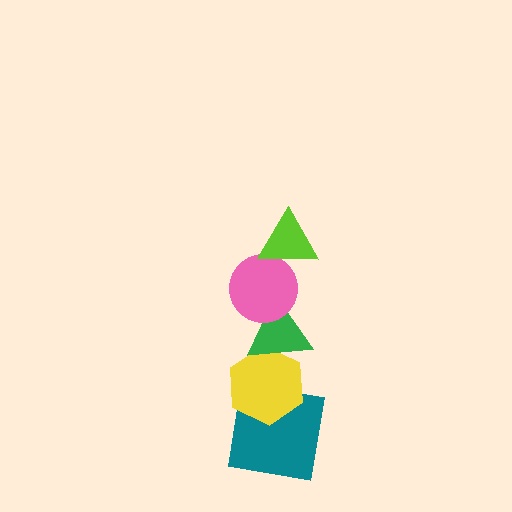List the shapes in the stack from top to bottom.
From top to bottom: the lime triangle, the pink circle, the green triangle, the yellow hexagon, the teal square.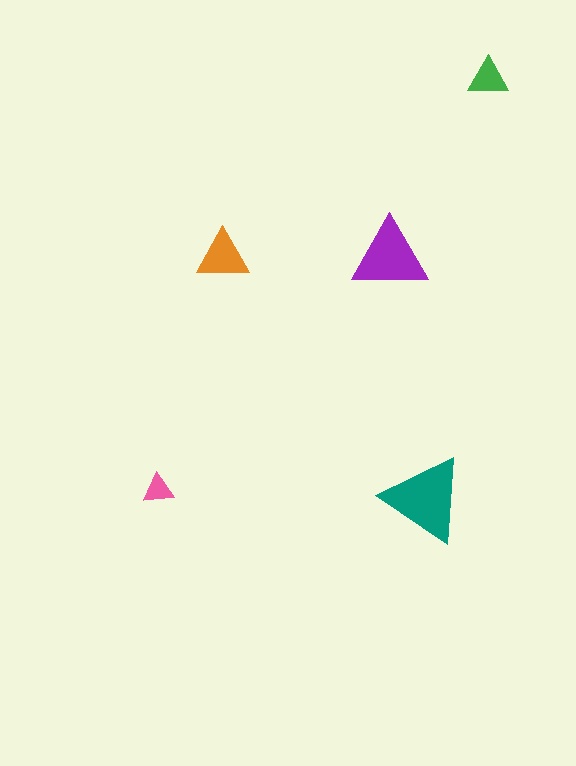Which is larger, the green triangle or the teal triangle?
The teal one.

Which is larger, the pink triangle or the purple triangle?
The purple one.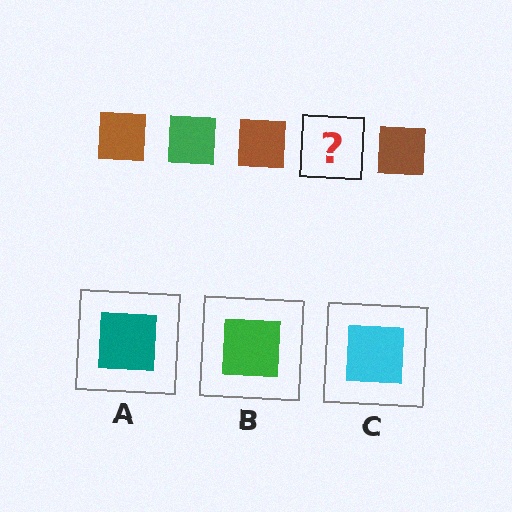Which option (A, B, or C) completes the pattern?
B.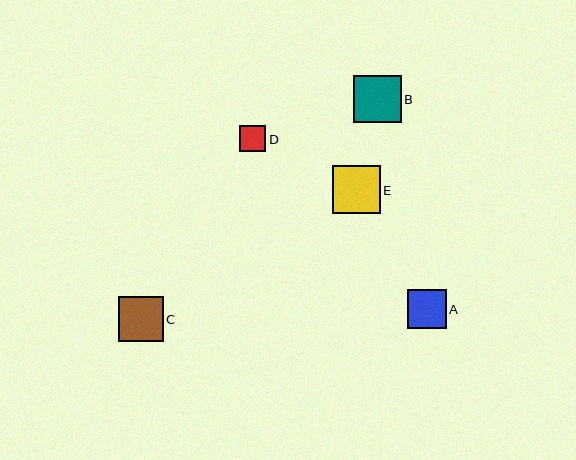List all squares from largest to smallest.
From largest to smallest: E, B, C, A, D.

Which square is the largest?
Square E is the largest with a size of approximately 48 pixels.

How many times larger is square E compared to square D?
Square E is approximately 1.8 times the size of square D.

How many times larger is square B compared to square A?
Square B is approximately 1.2 times the size of square A.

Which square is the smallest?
Square D is the smallest with a size of approximately 26 pixels.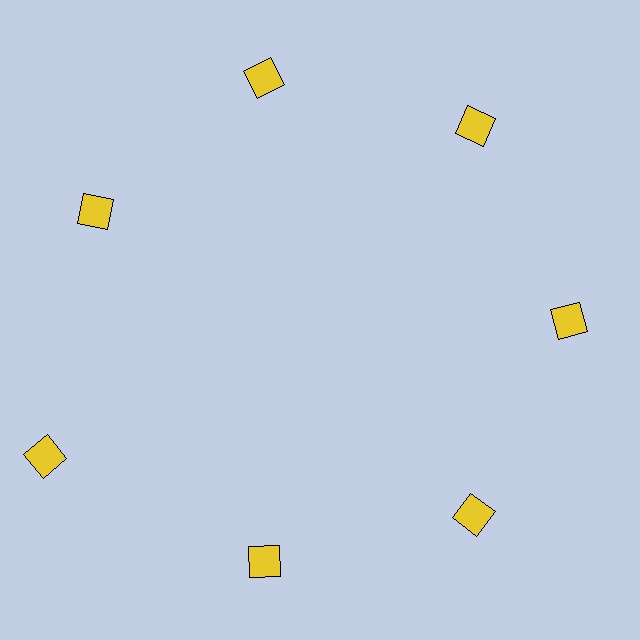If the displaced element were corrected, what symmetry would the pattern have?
It would have 7-fold rotational symmetry — the pattern would map onto itself every 51 degrees.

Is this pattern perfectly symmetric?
No. The 7 yellow squares are arranged in a ring, but one element near the 8 o'clock position is pushed outward from the center, breaking the 7-fold rotational symmetry.